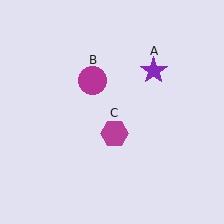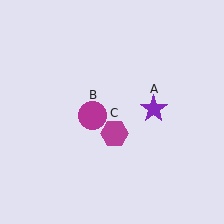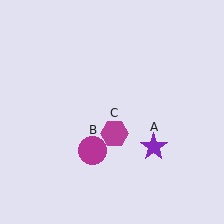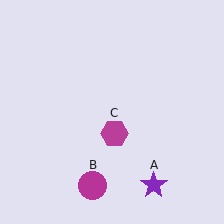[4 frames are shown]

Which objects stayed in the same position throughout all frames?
Magenta hexagon (object C) remained stationary.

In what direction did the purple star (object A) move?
The purple star (object A) moved down.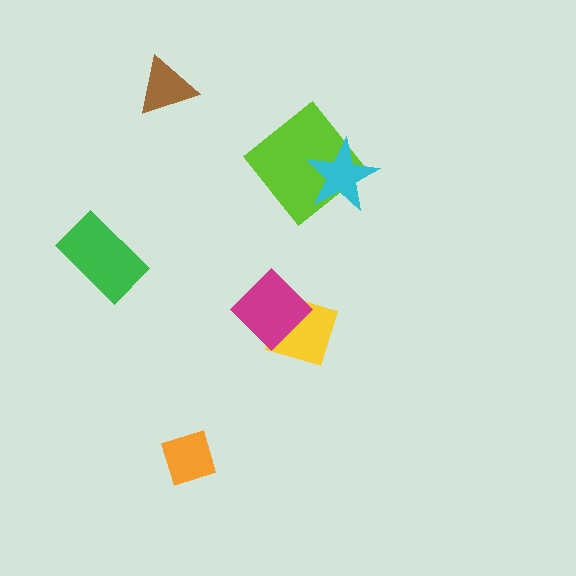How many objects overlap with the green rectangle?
0 objects overlap with the green rectangle.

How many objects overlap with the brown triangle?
0 objects overlap with the brown triangle.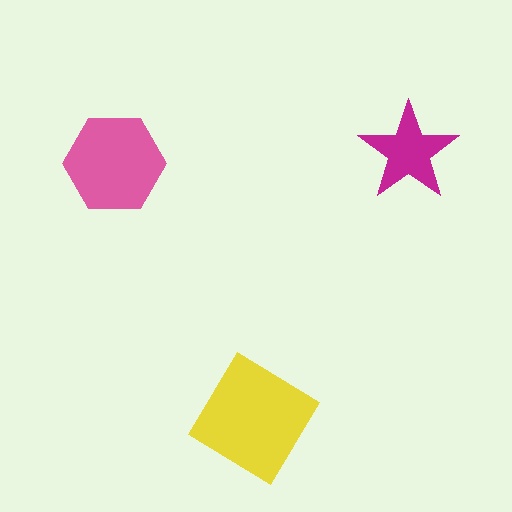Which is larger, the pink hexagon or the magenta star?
The pink hexagon.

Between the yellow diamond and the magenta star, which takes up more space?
The yellow diamond.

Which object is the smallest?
The magenta star.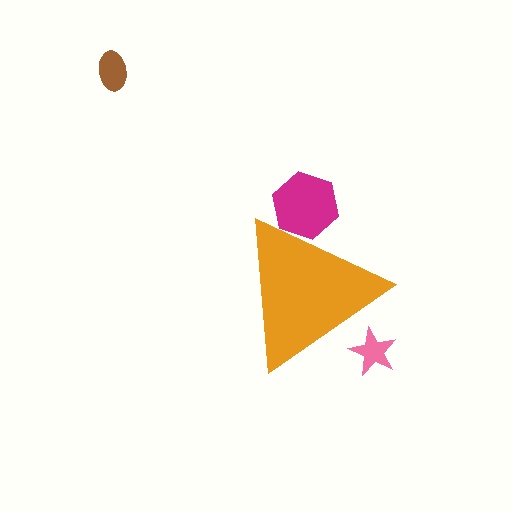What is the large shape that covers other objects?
An orange triangle.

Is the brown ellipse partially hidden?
No, the brown ellipse is fully visible.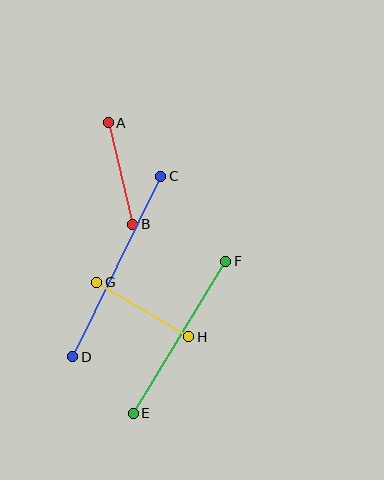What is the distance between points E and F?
The distance is approximately 178 pixels.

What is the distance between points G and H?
The distance is approximately 107 pixels.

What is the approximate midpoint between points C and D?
The midpoint is at approximately (117, 266) pixels.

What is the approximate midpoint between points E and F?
The midpoint is at approximately (179, 337) pixels.